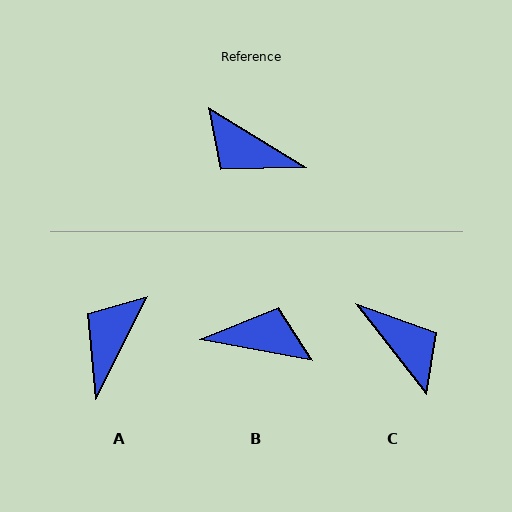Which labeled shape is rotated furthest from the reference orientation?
B, about 159 degrees away.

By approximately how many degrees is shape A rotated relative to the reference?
Approximately 86 degrees clockwise.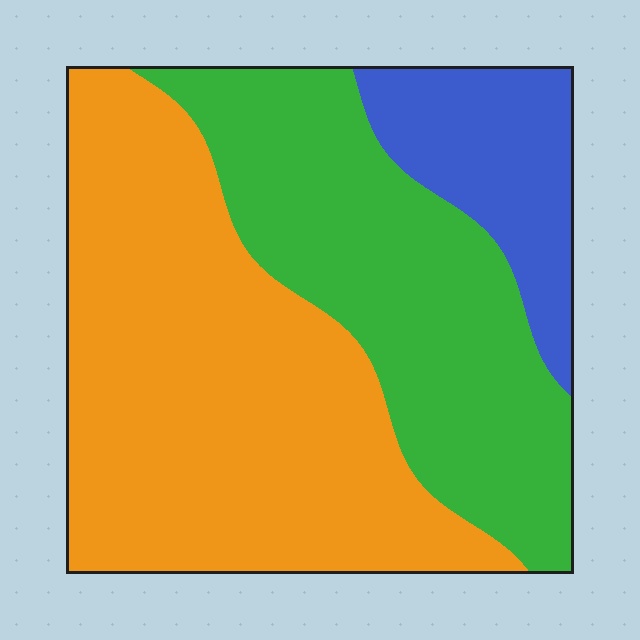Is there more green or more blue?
Green.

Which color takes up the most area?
Orange, at roughly 50%.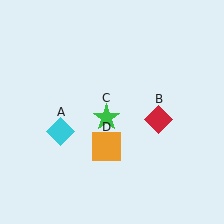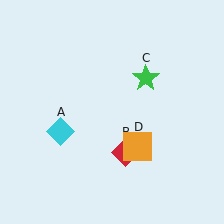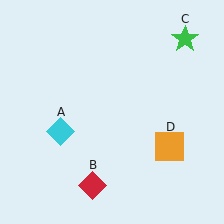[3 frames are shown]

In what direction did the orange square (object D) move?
The orange square (object D) moved right.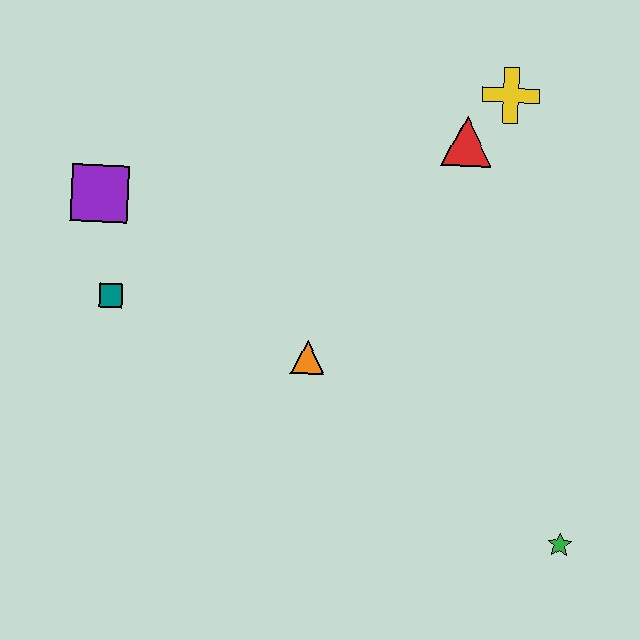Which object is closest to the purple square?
The teal square is closest to the purple square.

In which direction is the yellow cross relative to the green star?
The yellow cross is above the green star.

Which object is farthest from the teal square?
The green star is farthest from the teal square.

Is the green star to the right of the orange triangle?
Yes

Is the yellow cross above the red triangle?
Yes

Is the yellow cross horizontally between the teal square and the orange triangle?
No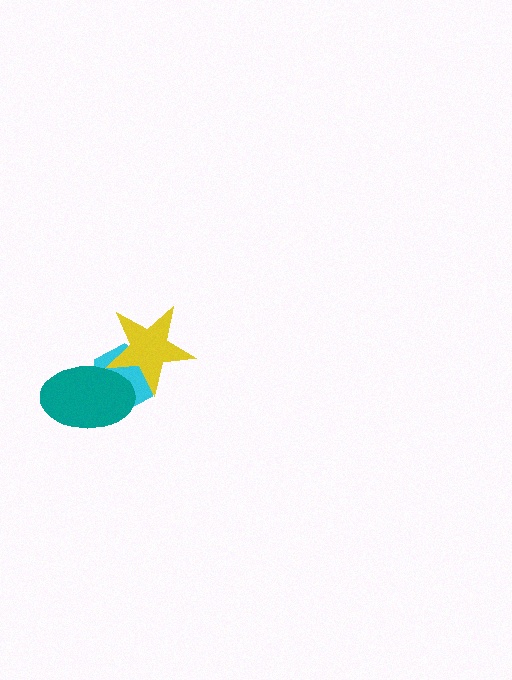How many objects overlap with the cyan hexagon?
2 objects overlap with the cyan hexagon.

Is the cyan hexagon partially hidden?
Yes, it is partially covered by another shape.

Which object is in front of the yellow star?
The teal ellipse is in front of the yellow star.